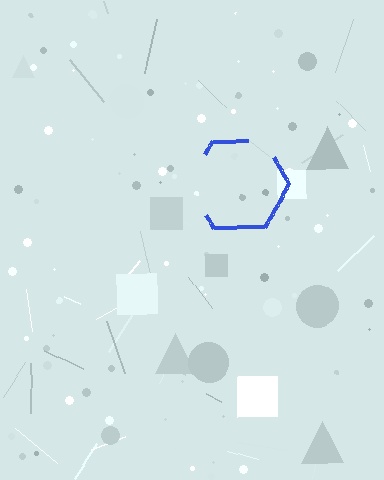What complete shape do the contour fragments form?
The contour fragments form a hexagon.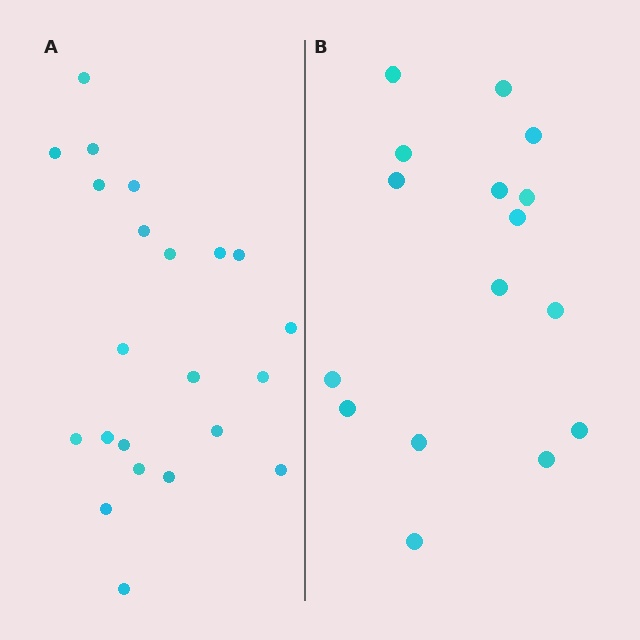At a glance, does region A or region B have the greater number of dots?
Region A (the left region) has more dots.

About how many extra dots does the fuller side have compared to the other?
Region A has about 6 more dots than region B.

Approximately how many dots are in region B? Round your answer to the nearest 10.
About 20 dots. (The exact count is 16, which rounds to 20.)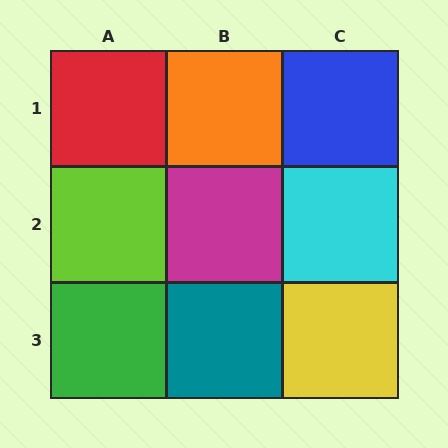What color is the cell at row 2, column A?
Lime.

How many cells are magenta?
1 cell is magenta.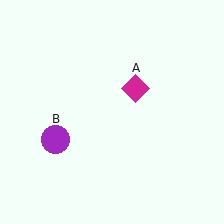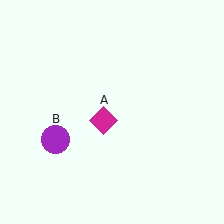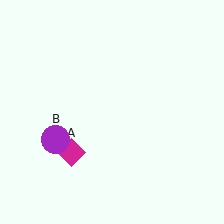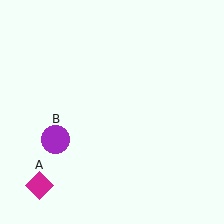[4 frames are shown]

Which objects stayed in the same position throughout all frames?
Purple circle (object B) remained stationary.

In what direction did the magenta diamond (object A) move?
The magenta diamond (object A) moved down and to the left.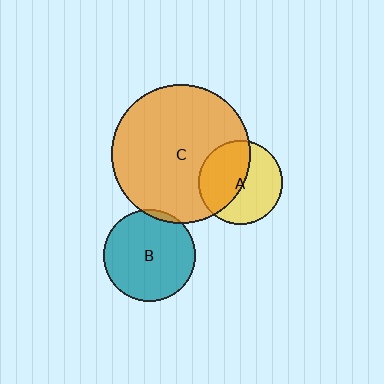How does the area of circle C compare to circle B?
Approximately 2.3 times.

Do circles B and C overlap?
Yes.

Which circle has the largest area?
Circle C (orange).